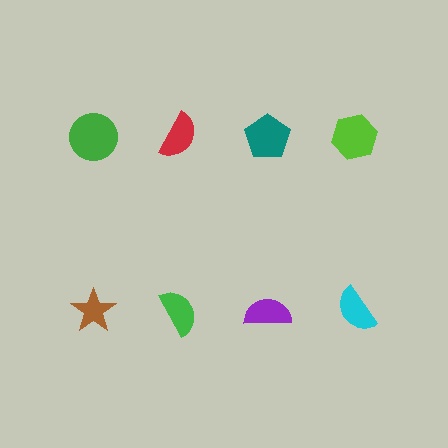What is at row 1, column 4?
A lime hexagon.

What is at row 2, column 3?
A purple semicircle.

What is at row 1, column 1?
A green circle.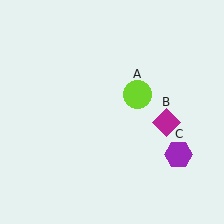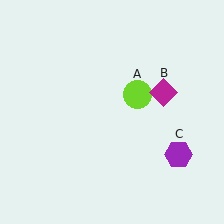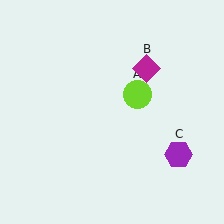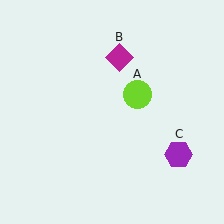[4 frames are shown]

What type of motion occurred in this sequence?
The magenta diamond (object B) rotated counterclockwise around the center of the scene.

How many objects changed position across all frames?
1 object changed position: magenta diamond (object B).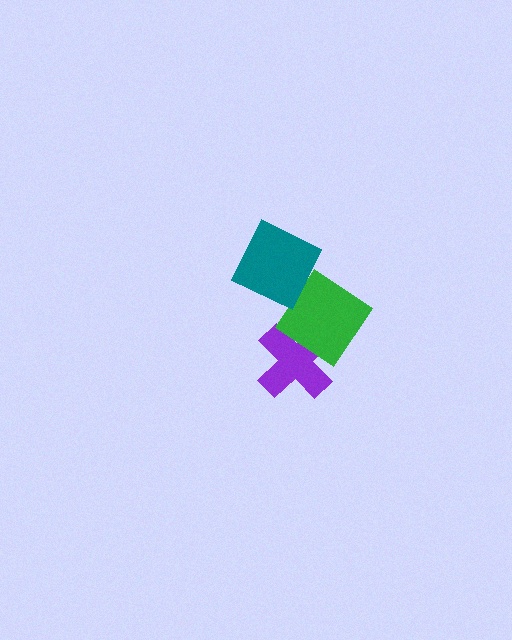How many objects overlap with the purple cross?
1 object overlaps with the purple cross.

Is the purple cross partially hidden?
Yes, it is partially covered by another shape.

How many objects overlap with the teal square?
1 object overlaps with the teal square.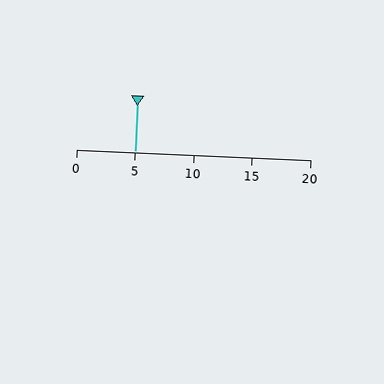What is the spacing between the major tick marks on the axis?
The major ticks are spaced 5 apart.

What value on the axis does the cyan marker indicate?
The marker indicates approximately 5.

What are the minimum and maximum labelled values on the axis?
The axis runs from 0 to 20.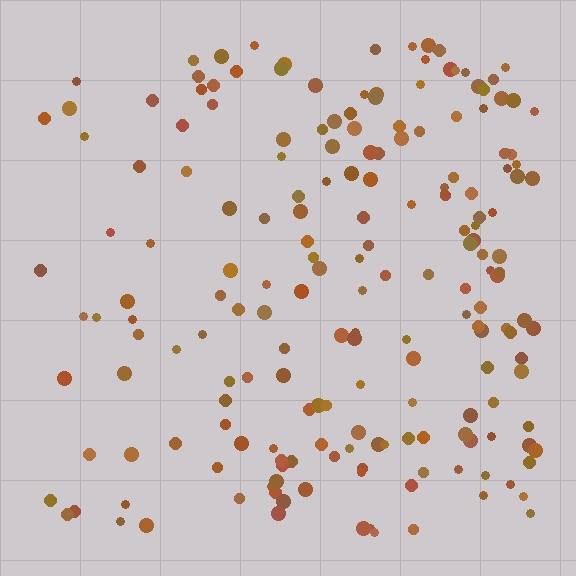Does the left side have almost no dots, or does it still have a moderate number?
Still a moderate number, just noticeably fewer than the right.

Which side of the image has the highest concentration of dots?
The right.